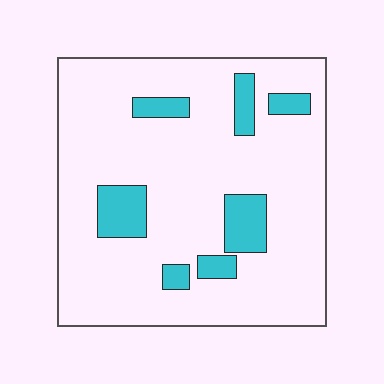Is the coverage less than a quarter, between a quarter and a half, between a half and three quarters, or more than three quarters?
Less than a quarter.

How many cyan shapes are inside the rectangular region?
7.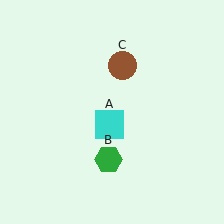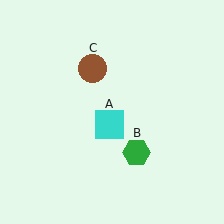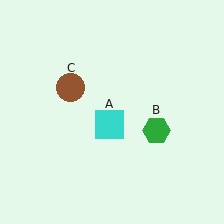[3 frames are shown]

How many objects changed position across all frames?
2 objects changed position: green hexagon (object B), brown circle (object C).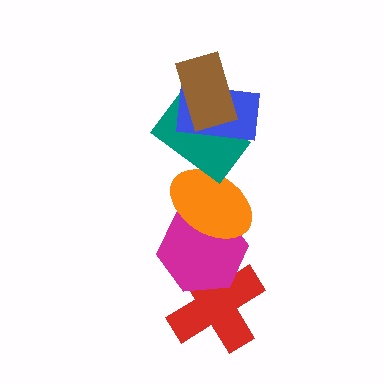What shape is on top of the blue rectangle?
The brown rectangle is on top of the blue rectangle.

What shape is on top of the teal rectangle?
The blue rectangle is on top of the teal rectangle.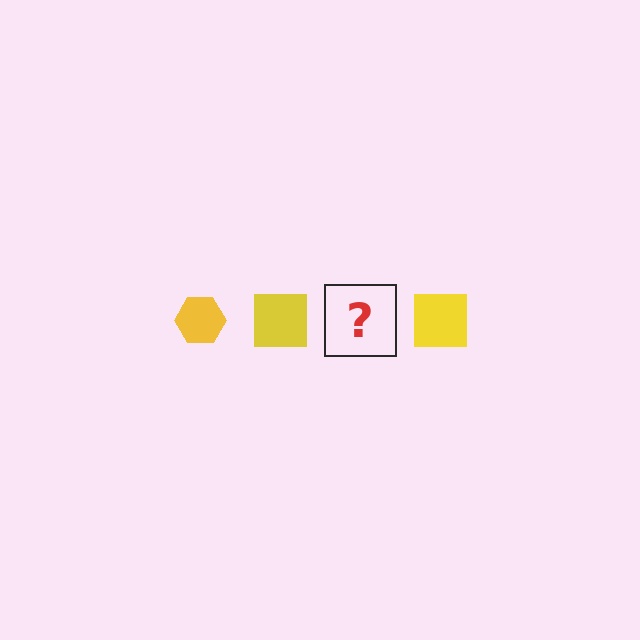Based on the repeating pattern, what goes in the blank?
The blank should be a yellow hexagon.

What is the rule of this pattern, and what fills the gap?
The rule is that the pattern cycles through hexagon, square shapes in yellow. The gap should be filled with a yellow hexagon.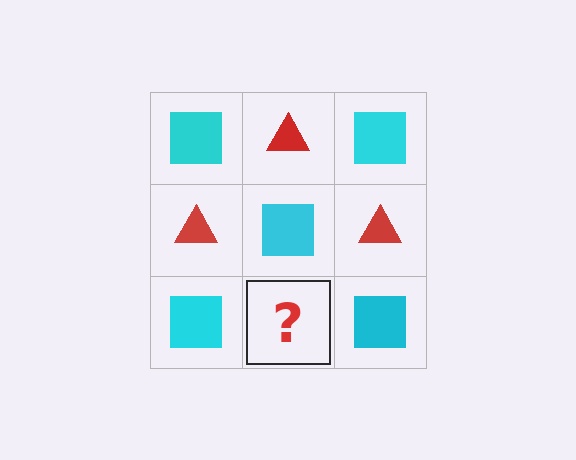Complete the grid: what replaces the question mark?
The question mark should be replaced with a red triangle.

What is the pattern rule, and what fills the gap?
The rule is that it alternates cyan square and red triangle in a checkerboard pattern. The gap should be filled with a red triangle.